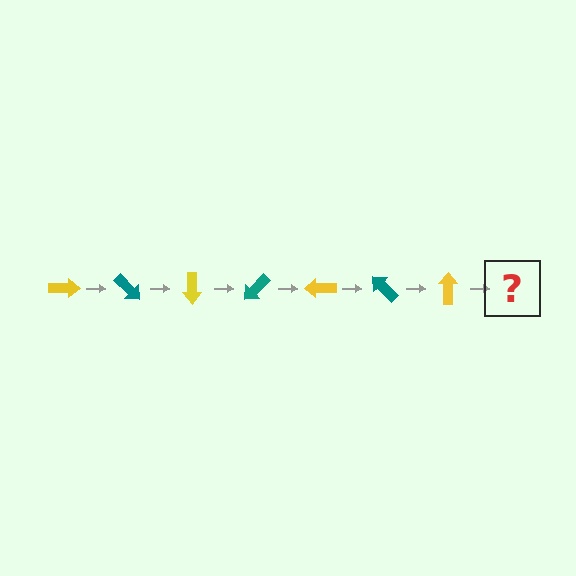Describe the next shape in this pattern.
It should be a teal arrow, rotated 315 degrees from the start.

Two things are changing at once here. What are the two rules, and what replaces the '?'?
The two rules are that it rotates 45 degrees each step and the color cycles through yellow and teal. The '?' should be a teal arrow, rotated 315 degrees from the start.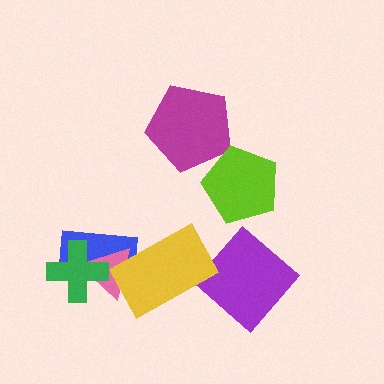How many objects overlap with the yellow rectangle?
2 objects overlap with the yellow rectangle.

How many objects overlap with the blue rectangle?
3 objects overlap with the blue rectangle.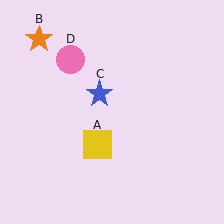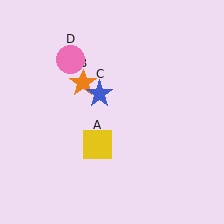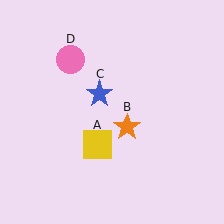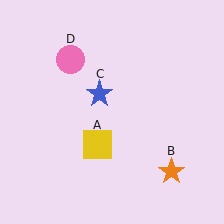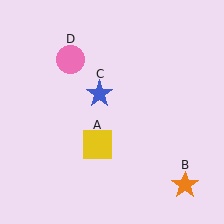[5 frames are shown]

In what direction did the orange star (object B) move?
The orange star (object B) moved down and to the right.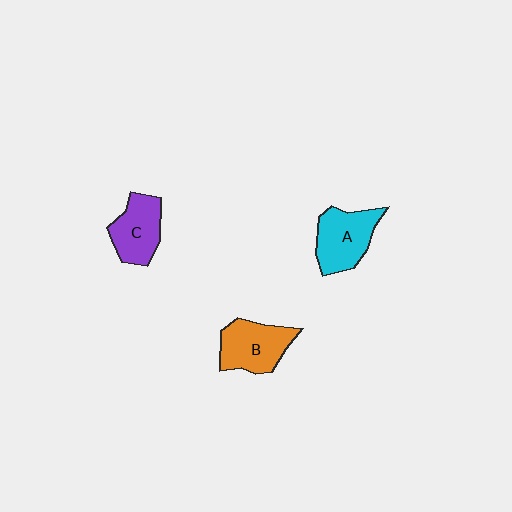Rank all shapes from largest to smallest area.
From largest to smallest: A (cyan), B (orange), C (purple).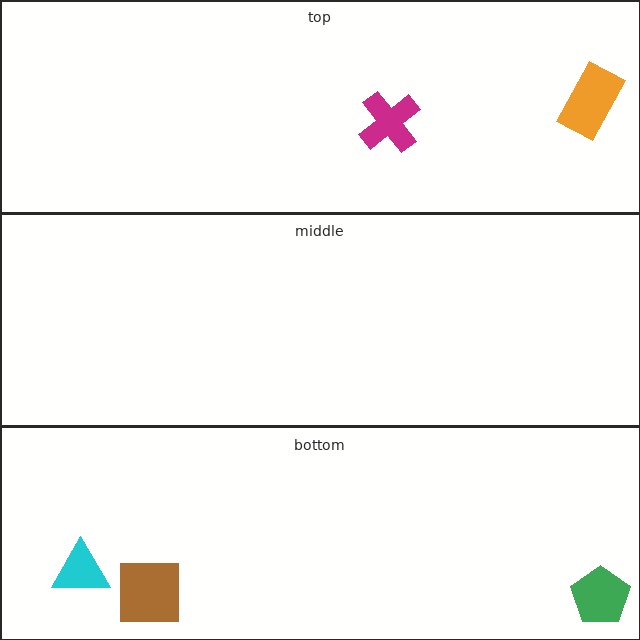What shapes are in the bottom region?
The brown square, the cyan triangle, the green pentagon.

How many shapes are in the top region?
2.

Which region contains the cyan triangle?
The bottom region.